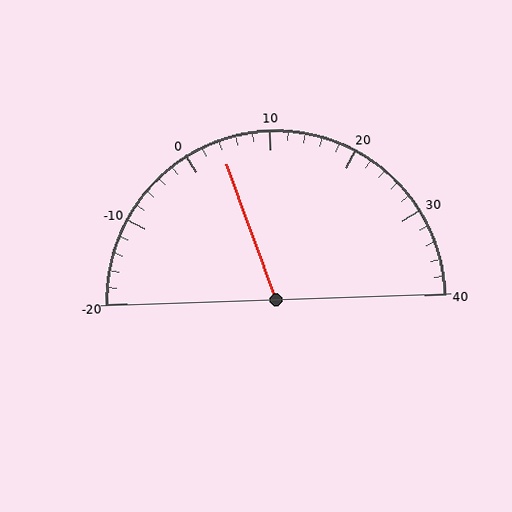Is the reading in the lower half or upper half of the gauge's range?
The reading is in the lower half of the range (-20 to 40).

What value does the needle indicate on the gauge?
The needle indicates approximately 4.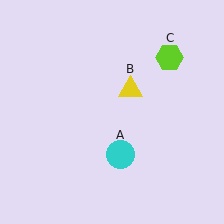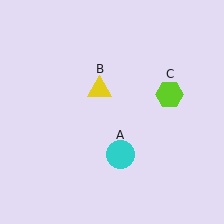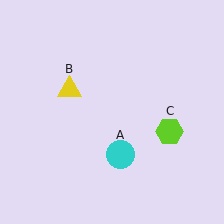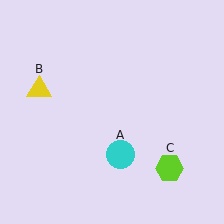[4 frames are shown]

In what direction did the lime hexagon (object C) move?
The lime hexagon (object C) moved down.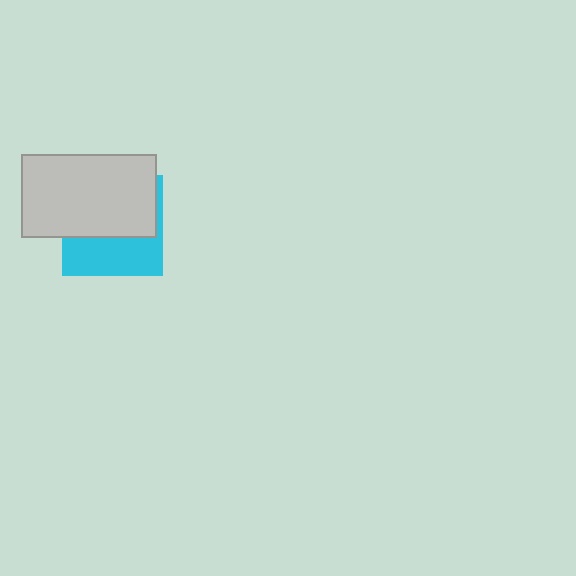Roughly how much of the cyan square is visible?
A small part of it is visible (roughly 42%).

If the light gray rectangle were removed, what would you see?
You would see the complete cyan square.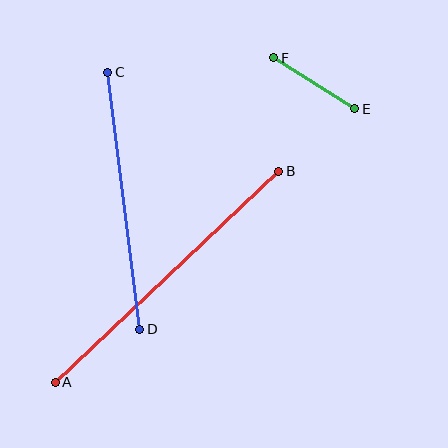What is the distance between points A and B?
The distance is approximately 307 pixels.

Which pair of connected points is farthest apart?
Points A and B are farthest apart.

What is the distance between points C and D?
The distance is approximately 259 pixels.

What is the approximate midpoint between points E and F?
The midpoint is at approximately (314, 83) pixels.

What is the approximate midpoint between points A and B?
The midpoint is at approximately (167, 277) pixels.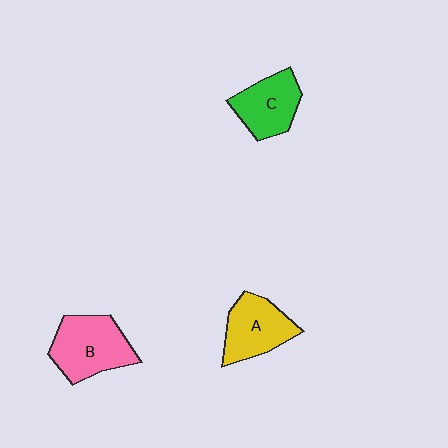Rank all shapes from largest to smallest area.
From largest to smallest: B (pink), A (yellow), C (green).